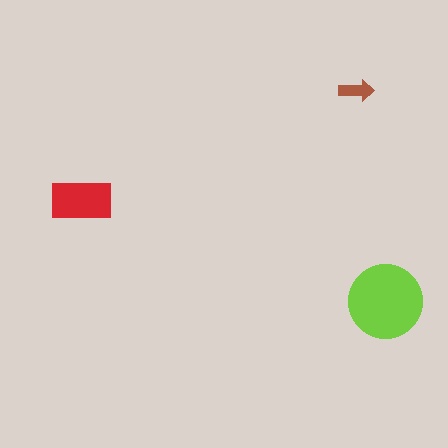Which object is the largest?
The lime circle.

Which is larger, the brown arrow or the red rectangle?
The red rectangle.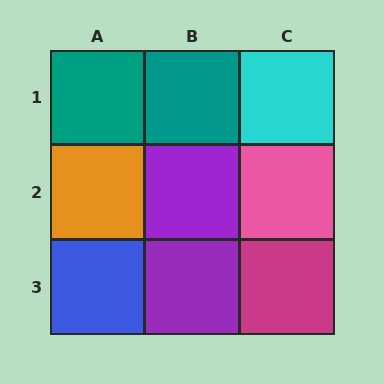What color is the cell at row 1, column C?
Cyan.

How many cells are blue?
1 cell is blue.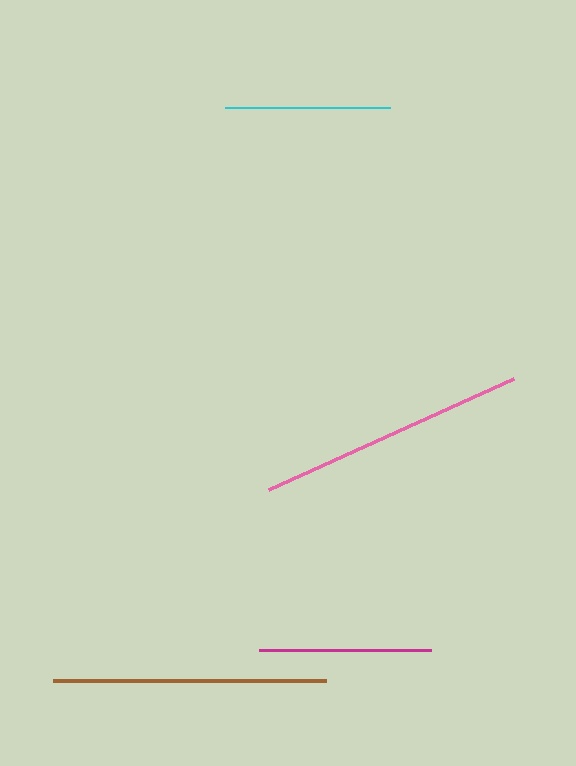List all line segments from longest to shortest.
From longest to shortest: brown, pink, magenta, cyan.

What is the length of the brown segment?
The brown segment is approximately 273 pixels long.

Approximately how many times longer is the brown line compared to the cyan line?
The brown line is approximately 1.6 times the length of the cyan line.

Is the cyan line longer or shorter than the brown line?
The brown line is longer than the cyan line.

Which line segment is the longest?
The brown line is the longest at approximately 273 pixels.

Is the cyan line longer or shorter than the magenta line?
The magenta line is longer than the cyan line.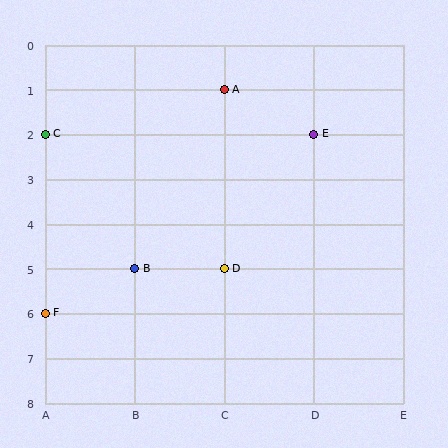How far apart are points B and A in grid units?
Points B and A are 1 column and 4 rows apart (about 4.1 grid units diagonally).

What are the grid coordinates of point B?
Point B is at grid coordinates (B, 5).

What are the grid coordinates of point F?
Point F is at grid coordinates (A, 6).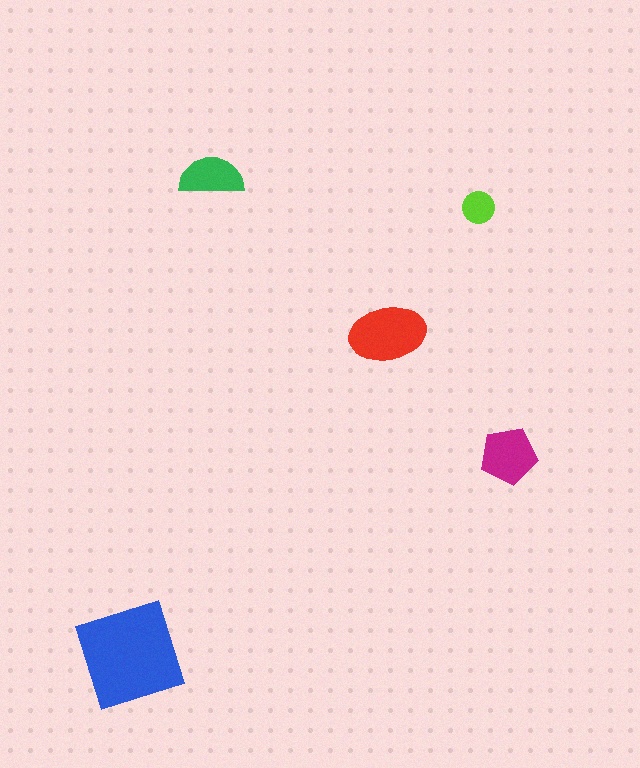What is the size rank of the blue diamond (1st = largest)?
1st.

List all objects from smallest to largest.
The lime circle, the green semicircle, the magenta pentagon, the red ellipse, the blue diamond.